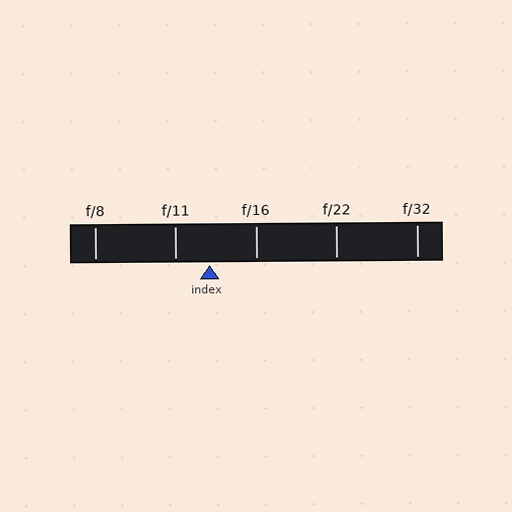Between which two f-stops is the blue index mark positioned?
The index mark is between f/11 and f/16.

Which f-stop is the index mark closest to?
The index mark is closest to f/11.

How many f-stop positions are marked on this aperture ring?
There are 5 f-stop positions marked.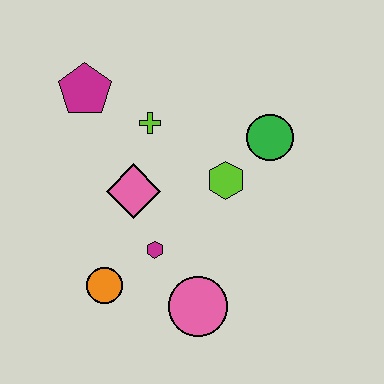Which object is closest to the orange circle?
The magenta hexagon is closest to the orange circle.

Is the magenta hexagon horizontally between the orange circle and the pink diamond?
No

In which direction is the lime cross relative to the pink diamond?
The lime cross is above the pink diamond.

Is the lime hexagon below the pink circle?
No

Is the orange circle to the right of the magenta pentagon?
Yes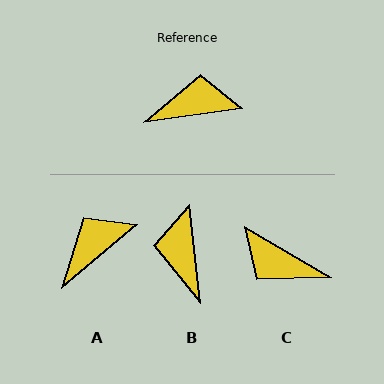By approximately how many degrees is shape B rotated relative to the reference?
Approximately 88 degrees counter-clockwise.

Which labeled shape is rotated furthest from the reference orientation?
C, about 142 degrees away.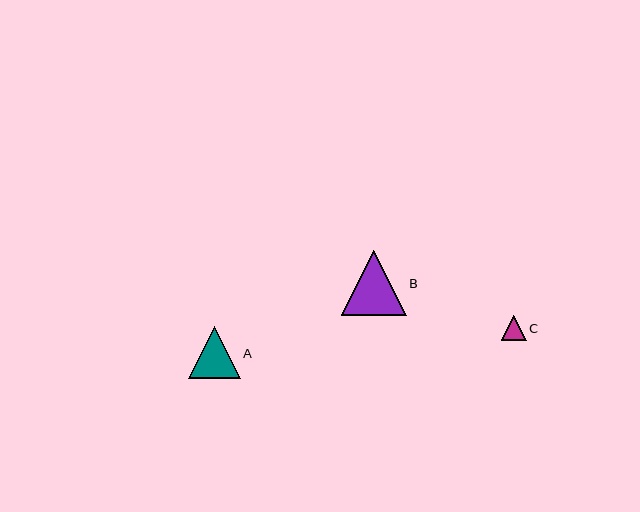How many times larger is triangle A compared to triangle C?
Triangle A is approximately 2.1 times the size of triangle C.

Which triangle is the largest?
Triangle B is the largest with a size of approximately 65 pixels.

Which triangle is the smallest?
Triangle C is the smallest with a size of approximately 25 pixels.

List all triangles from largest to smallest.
From largest to smallest: B, A, C.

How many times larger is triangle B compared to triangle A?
Triangle B is approximately 1.2 times the size of triangle A.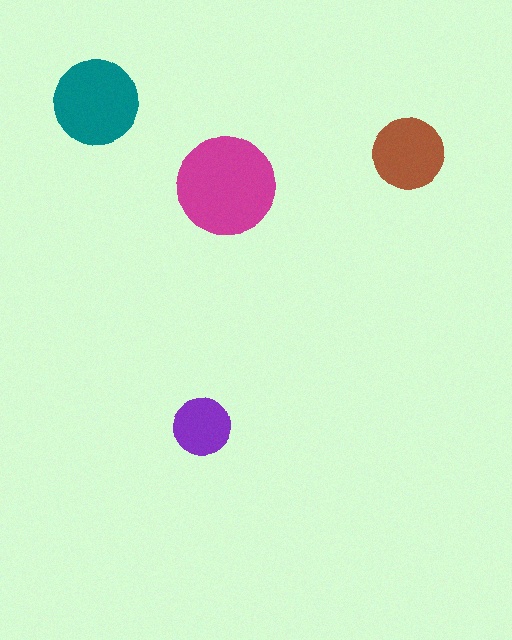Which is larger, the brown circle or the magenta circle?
The magenta one.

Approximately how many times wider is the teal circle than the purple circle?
About 1.5 times wider.